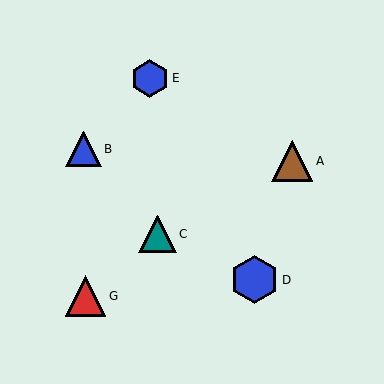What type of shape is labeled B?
Shape B is a blue triangle.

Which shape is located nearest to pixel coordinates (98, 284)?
The red triangle (labeled G) at (86, 296) is nearest to that location.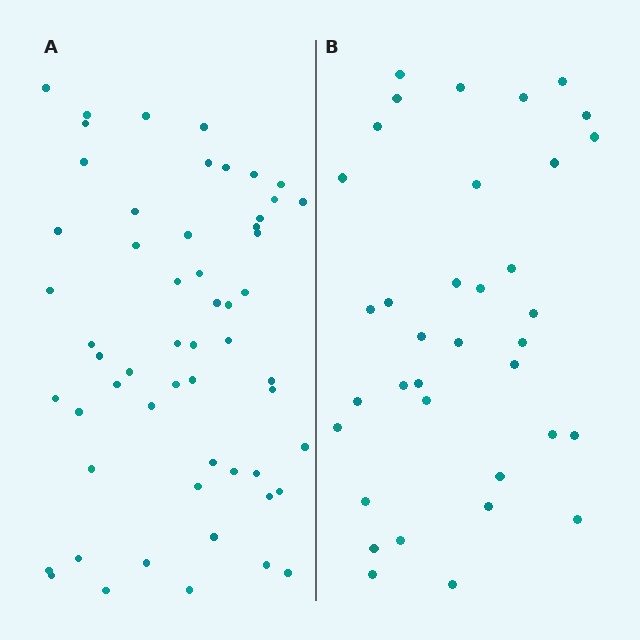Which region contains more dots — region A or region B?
Region A (the left region) has more dots.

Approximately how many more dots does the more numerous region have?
Region A has approximately 20 more dots than region B.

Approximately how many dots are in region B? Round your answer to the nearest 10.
About 40 dots. (The exact count is 36, which rounds to 40.)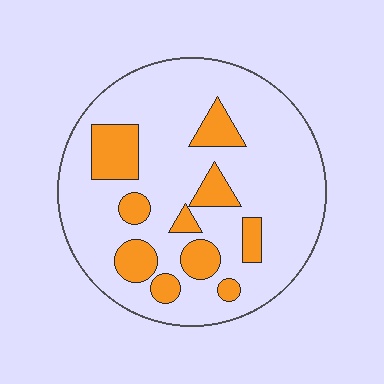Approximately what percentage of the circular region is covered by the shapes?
Approximately 20%.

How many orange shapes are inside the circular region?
10.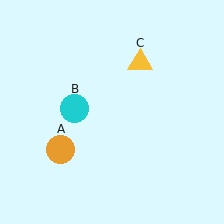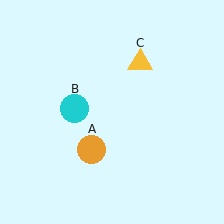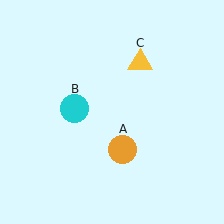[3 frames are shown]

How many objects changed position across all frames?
1 object changed position: orange circle (object A).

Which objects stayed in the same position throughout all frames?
Cyan circle (object B) and yellow triangle (object C) remained stationary.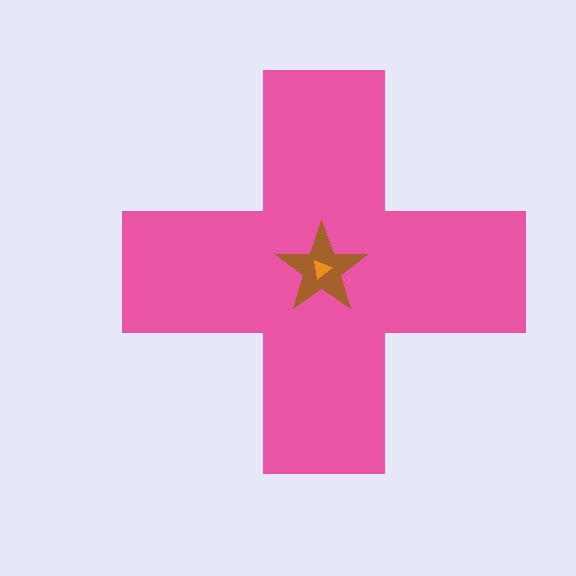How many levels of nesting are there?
3.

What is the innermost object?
The orange triangle.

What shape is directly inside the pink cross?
The brown star.